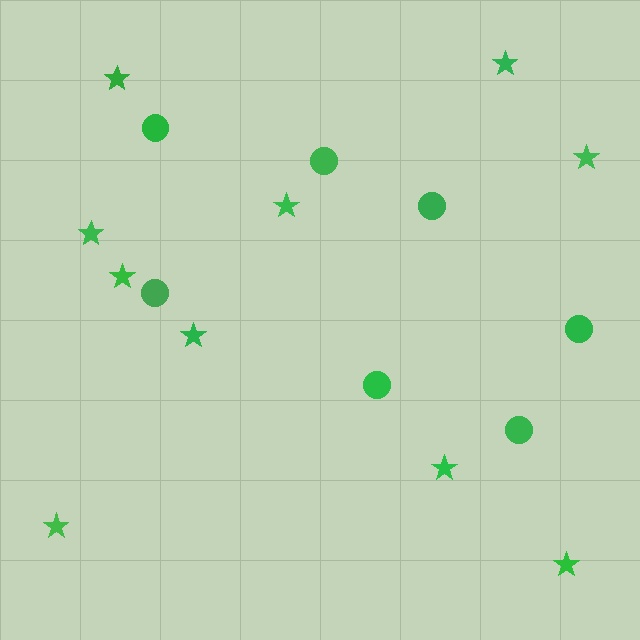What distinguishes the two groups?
There are 2 groups: one group of stars (10) and one group of circles (7).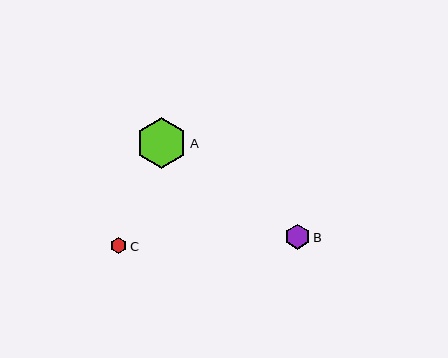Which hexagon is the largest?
Hexagon A is the largest with a size of approximately 51 pixels.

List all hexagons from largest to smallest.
From largest to smallest: A, B, C.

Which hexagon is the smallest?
Hexagon C is the smallest with a size of approximately 16 pixels.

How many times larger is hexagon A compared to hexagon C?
Hexagon A is approximately 3.2 times the size of hexagon C.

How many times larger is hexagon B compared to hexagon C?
Hexagon B is approximately 1.6 times the size of hexagon C.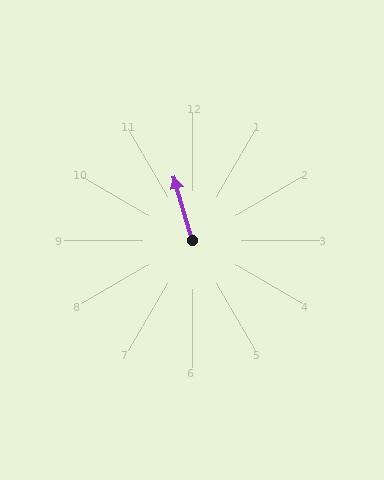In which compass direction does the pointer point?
North.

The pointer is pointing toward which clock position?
Roughly 11 o'clock.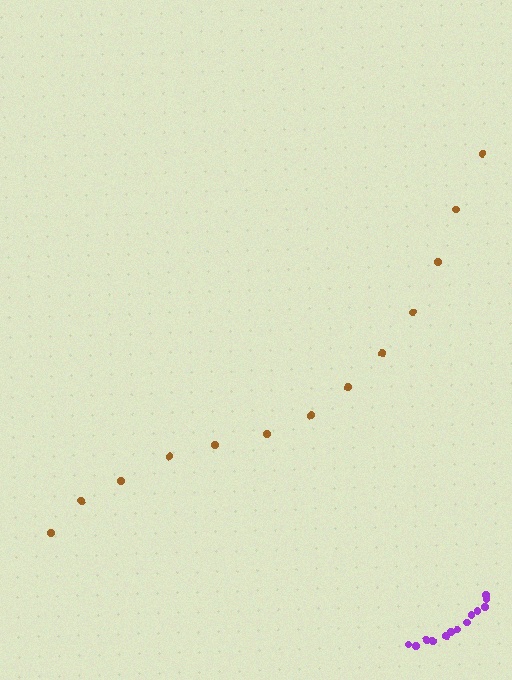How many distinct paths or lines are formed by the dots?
There are 2 distinct paths.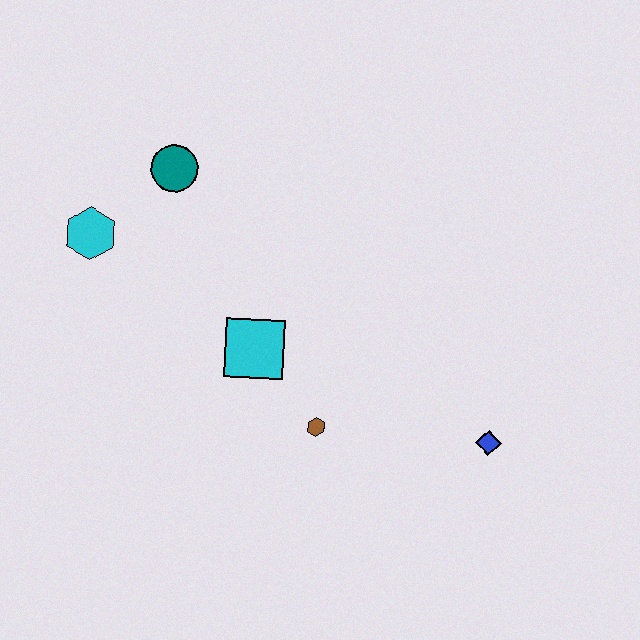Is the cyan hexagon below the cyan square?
No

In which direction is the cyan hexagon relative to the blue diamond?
The cyan hexagon is to the left of the blue diamond.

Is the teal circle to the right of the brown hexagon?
No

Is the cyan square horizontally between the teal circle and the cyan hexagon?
No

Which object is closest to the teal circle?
The cyan hexagon is closest to the teal circle.